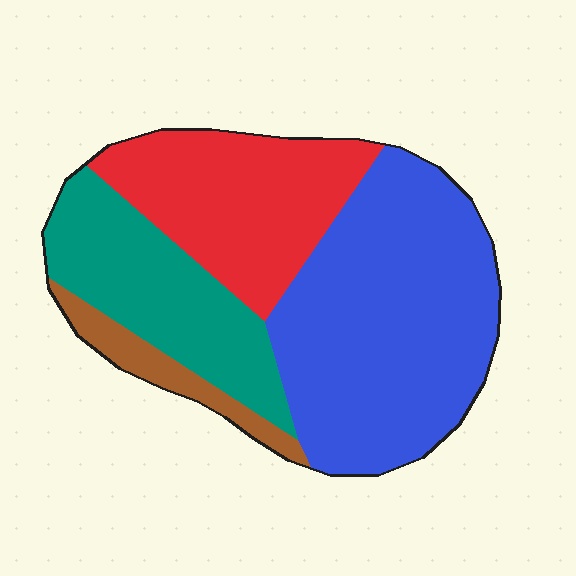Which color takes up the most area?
Blue, at roughly 45%.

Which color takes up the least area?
Brown, at roughly 5%.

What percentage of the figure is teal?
Teal covers around 20% of the figure.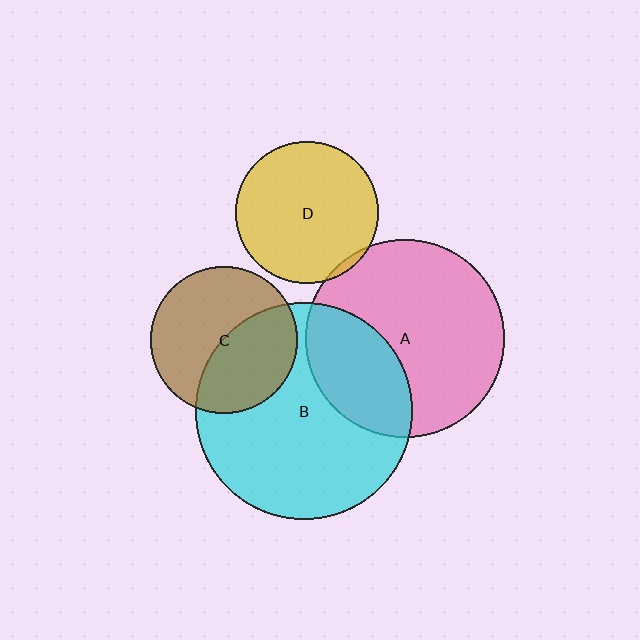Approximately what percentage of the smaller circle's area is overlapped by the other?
Approximately 5%.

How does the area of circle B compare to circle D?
Approximately 2.3 times.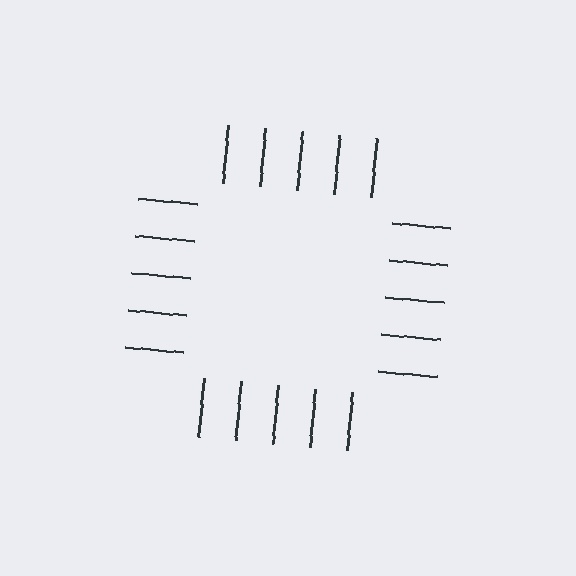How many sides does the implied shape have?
4 sides — the line-ends trace a square.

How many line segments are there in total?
20 — 5 along each of the 4 edges.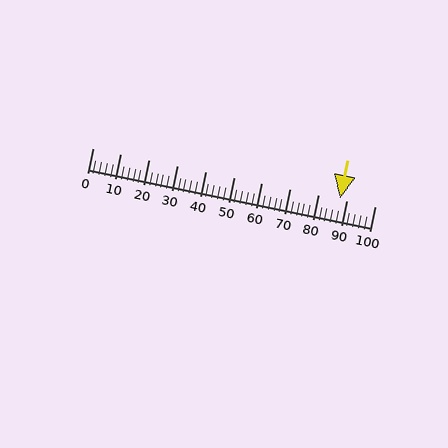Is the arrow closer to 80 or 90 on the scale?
The arrow is closer to 90.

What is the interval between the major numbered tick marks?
The major tick marks are spaced 10 units apart.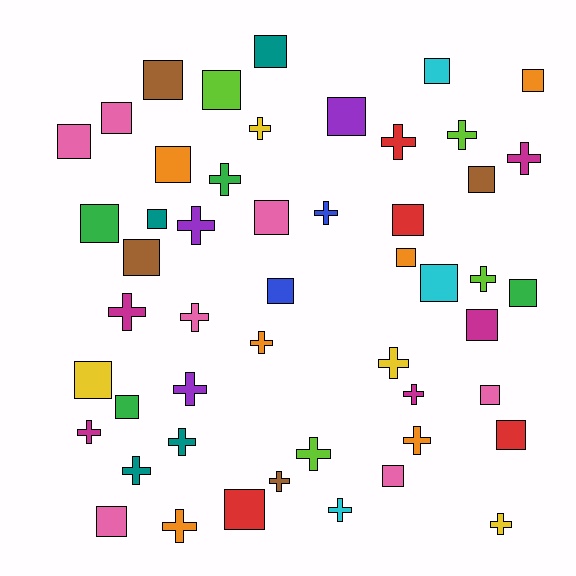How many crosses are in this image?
There are 23 crosses.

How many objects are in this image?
There are 50 objects.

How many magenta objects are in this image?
There are 5 magenta objects.